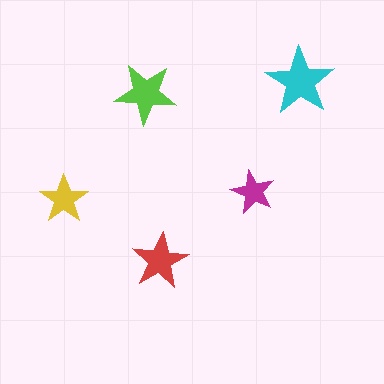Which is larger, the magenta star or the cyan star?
The cyan one.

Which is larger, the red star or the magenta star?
The red one.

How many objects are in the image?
There are 5 objects in the image.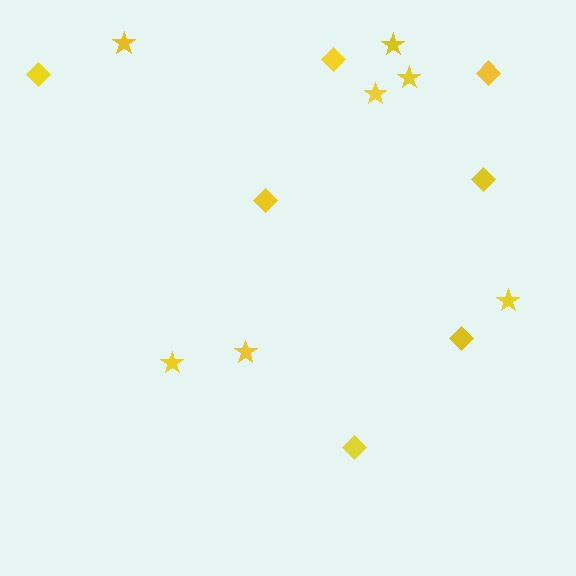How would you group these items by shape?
There are 2 groups: one group of stars (7) and one group of diamonds (7).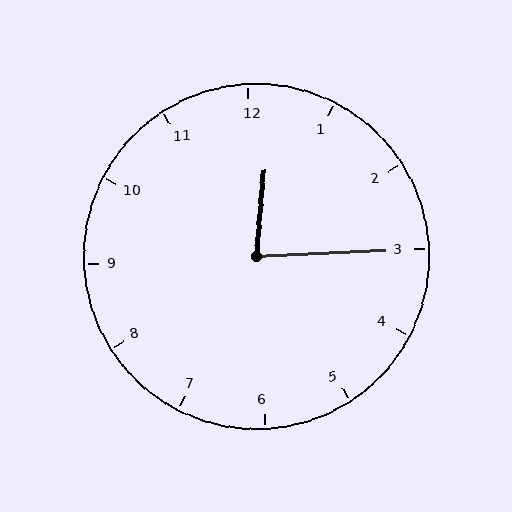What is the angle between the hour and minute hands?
Approximately 82 degrees.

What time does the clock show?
12:15.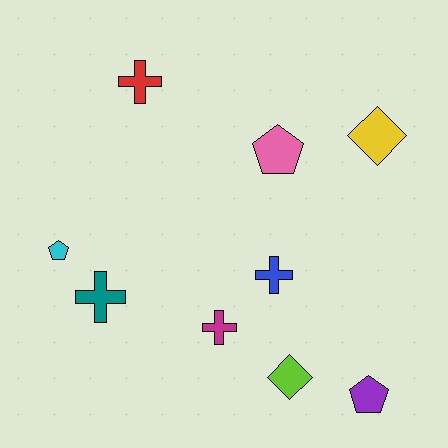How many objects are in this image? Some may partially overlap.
There are 9 objects.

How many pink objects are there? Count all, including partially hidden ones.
There is 1 pink object.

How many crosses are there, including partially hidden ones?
There are 4 crosses.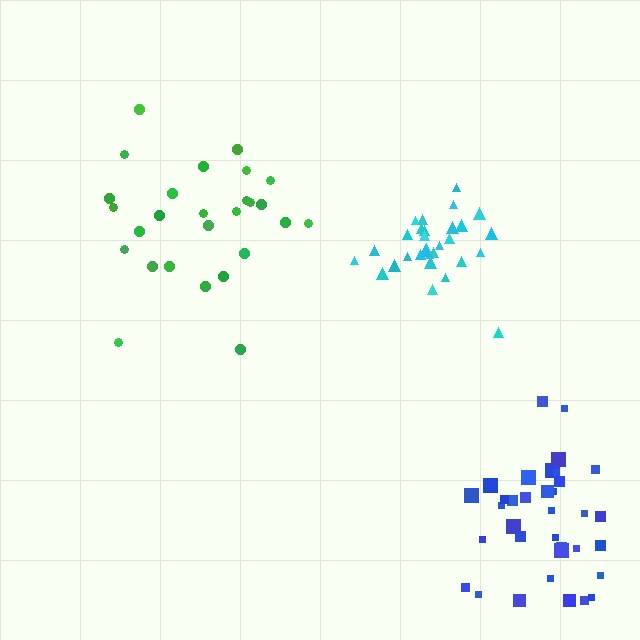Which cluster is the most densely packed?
Cyan.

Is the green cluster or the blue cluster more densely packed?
Blue.